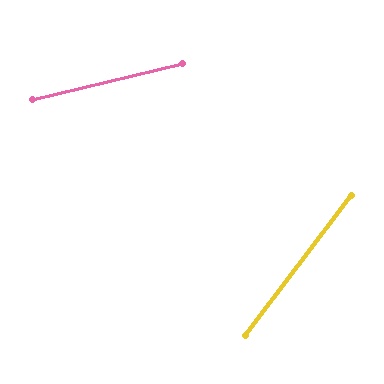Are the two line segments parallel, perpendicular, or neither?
Neither parallel nor perpendicular — they differ by about 39°.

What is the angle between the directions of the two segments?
Approximately 39 degrees.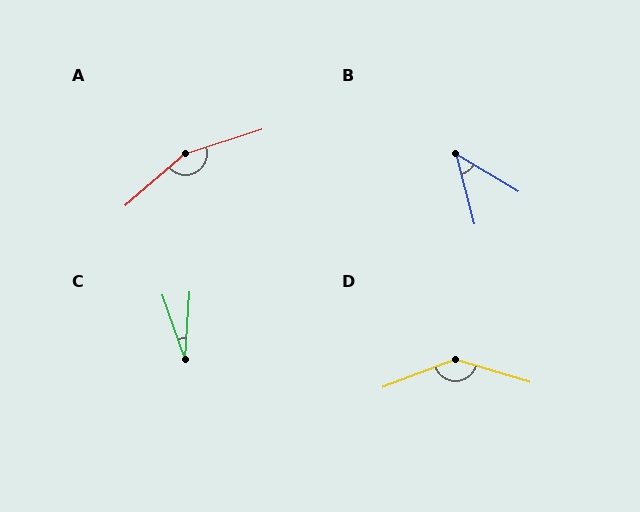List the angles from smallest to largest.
C (23°), B (45°), D (142°), A (157°).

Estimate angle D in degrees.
Approximately 142 degrees.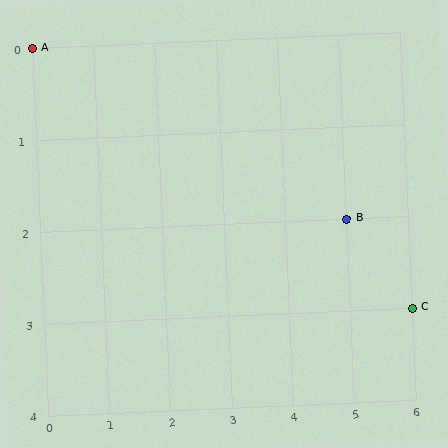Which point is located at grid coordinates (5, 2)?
Point B is at (5, 2).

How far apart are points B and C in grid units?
Points B and C are 1 column and 1 row apart (about 1.4 grid units diagonally).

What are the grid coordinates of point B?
Point B is at grid coordinates (5, 2).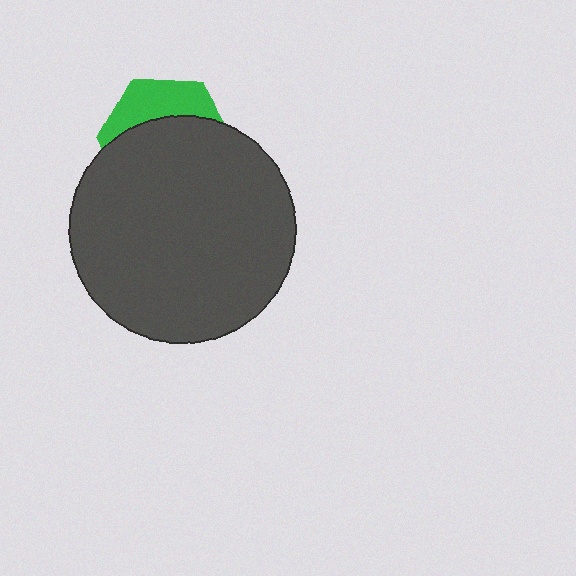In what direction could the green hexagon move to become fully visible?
The green hexagon could move up. That would shift it out from behind the dark gray circle entirely.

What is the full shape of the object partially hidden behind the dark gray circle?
The partially hidden object is a green hexagon.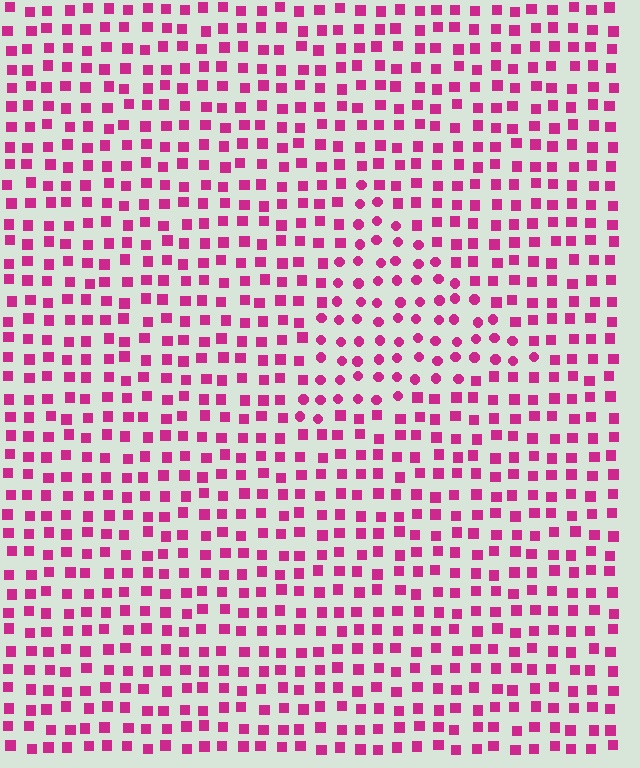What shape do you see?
I see a triangle.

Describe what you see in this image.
The image is filled with small magenta elements arranged in a uniform grid. A triangle-shaped region contains circles, while the surrounding area contains squares. The boundary is defined purely by the change in element shape.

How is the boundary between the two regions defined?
The boundary is defined by a change in element shape: circles inside vs. squares outside. All elements share the same color and spacing.